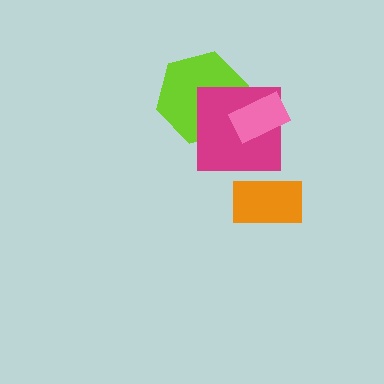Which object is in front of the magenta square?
The pink rectangle is in front of the magenta square.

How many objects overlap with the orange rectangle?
0 objects overlap with the orange rectangle.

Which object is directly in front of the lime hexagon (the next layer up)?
The magenta square is directly in front of the lime hexagon.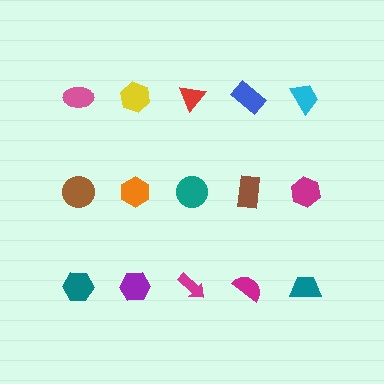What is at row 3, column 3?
A magenta arrow.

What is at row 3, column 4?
A magenta semicircle.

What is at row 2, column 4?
A brown rectangle.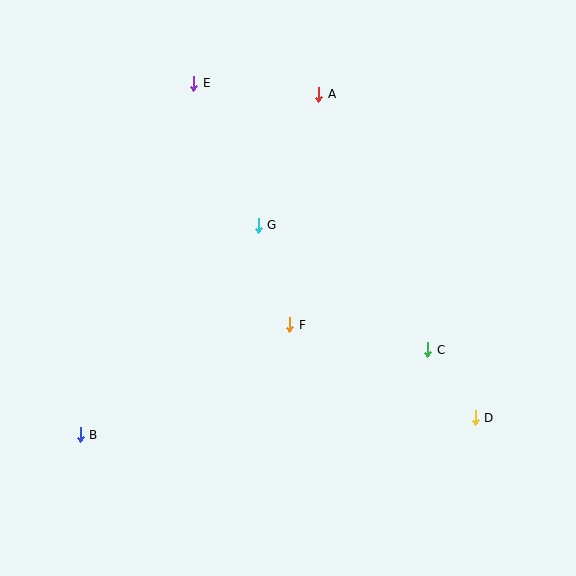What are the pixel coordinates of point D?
Point D is at (475, 418).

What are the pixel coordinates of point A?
Point A is at (319, 94).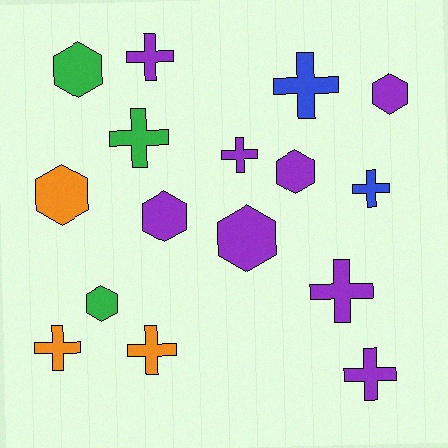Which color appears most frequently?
Purple, with 8 objects.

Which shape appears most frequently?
Cross, with 9 objects.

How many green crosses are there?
There is 1 green cross.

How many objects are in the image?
There are 16 objects.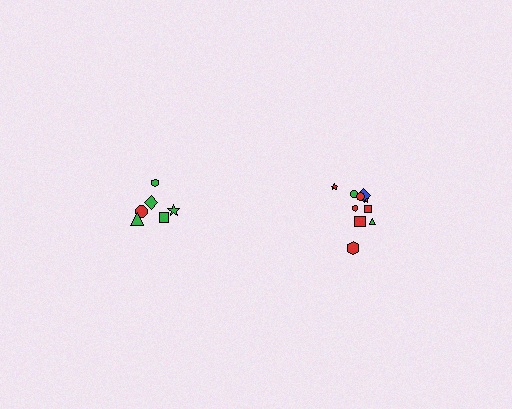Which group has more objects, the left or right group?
The right group.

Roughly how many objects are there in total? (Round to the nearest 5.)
Roughly 15 objects in total.